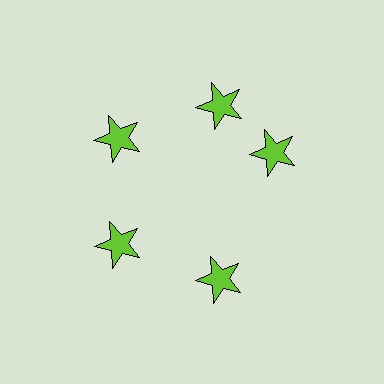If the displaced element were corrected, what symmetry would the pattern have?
It would have 5-fold rotational symmetry — the pattern would map onto itself every 72 degrees.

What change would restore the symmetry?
The symmetry would be restored by rotating it back into even spacing with its neighbors so that all 5 stars sit at equal angles and equal distance from the center.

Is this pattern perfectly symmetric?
No. The 5 lime stars are arranged in a ring, but one element near the 3 o'clock position is rotated out of alignment along the ring, breaking the 5-fold rotational symmetry.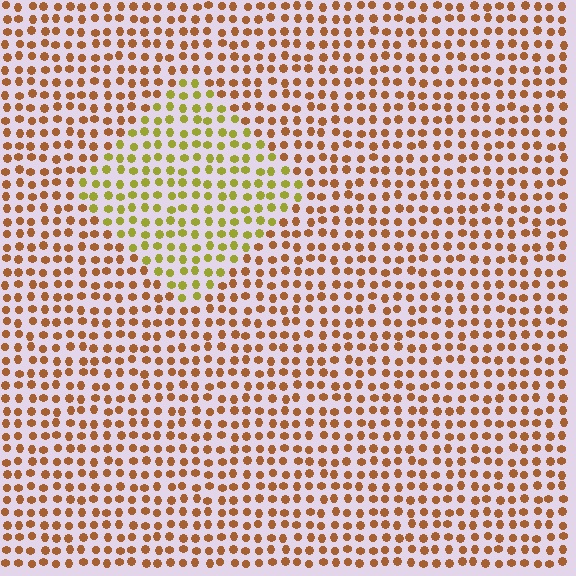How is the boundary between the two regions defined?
The boundary is defined purely by a slight shift in hue (about 41 degrees). Spacing, size, and orientation are identical on both sides.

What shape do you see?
I see a diamond.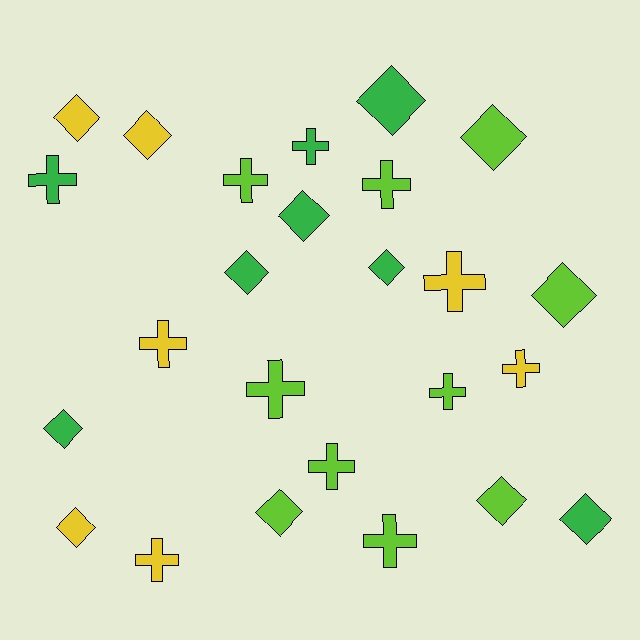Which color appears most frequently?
Lime, with 10 objects.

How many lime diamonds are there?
There are 4 lime diamonds.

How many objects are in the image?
There are 25 objects.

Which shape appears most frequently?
Diamond, with 13 objects.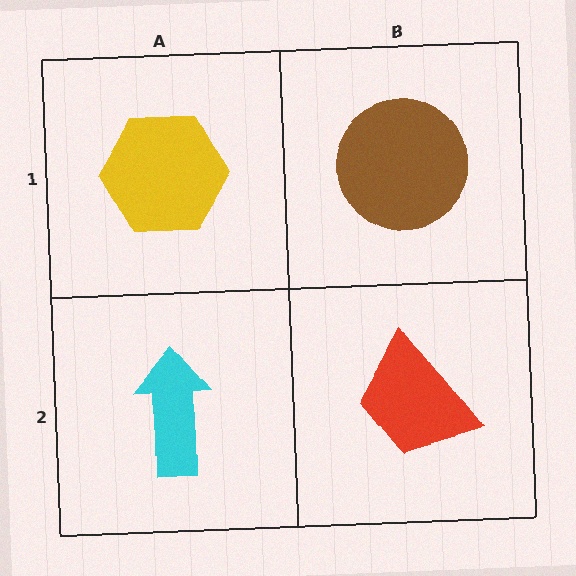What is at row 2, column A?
A cyan arrow.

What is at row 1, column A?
A yellow hexagon.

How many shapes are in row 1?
2 shapes.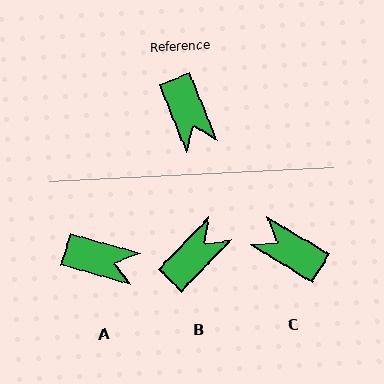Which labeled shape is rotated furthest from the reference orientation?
C, about 143 degrees away.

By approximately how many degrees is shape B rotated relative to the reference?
Approximately 114 degrees counter-clockwise.